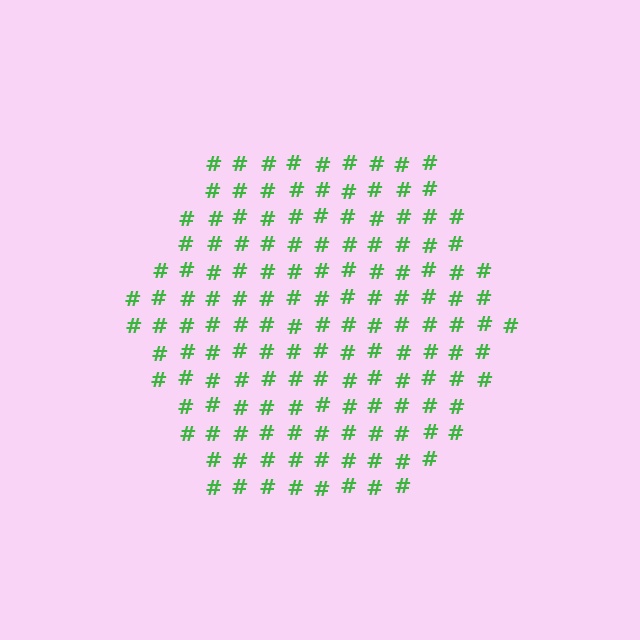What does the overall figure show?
The overall figure shows a hexagon.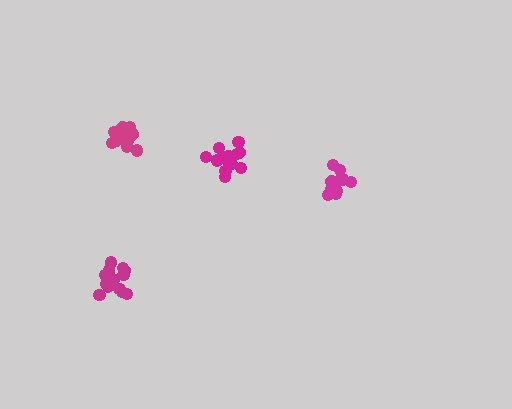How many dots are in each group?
Group 1: 10 dots, Group 2: 15 dots, Group 3: 14 dots, Group 4: 15 dots (54 total).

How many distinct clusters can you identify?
There are 4 distinct clusters.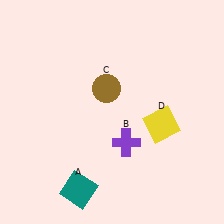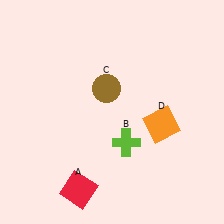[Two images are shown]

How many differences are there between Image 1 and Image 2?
There are 3 differences between the two images.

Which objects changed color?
A changed from teal to red. B changed from purple to lime. D changed from yellow to orange.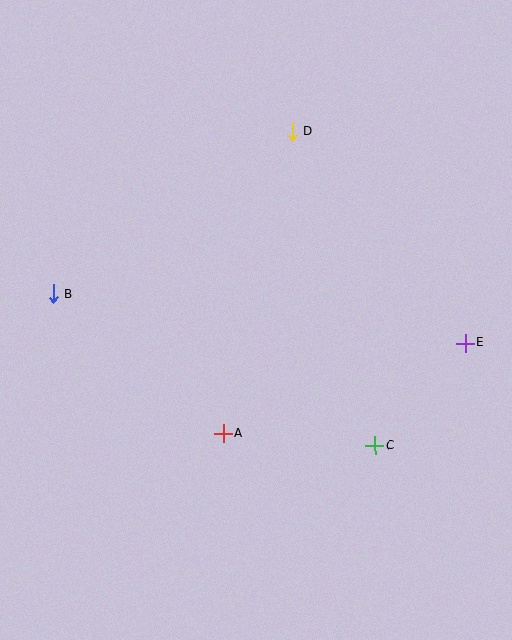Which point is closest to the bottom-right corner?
Point C is closest to the bottom-right corner.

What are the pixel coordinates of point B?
Point B is at (53, 294).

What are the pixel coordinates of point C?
Point C is at (375, 445).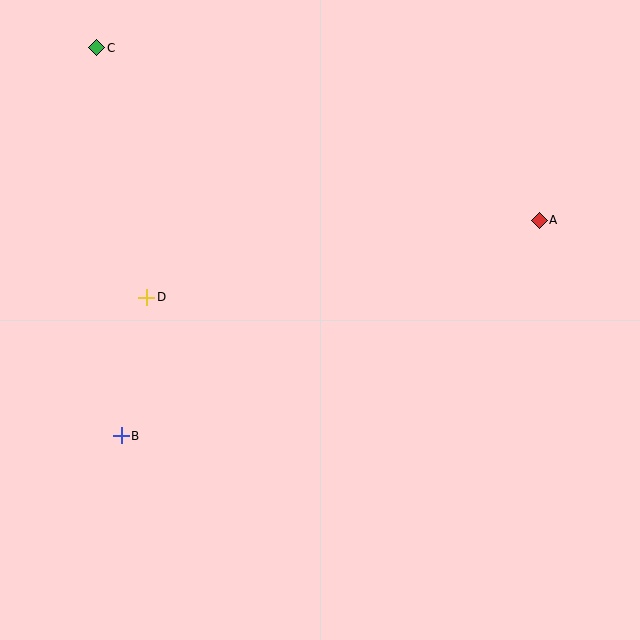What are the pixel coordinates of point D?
Point D is at (147, 297).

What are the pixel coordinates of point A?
Point A is at (539, 220).